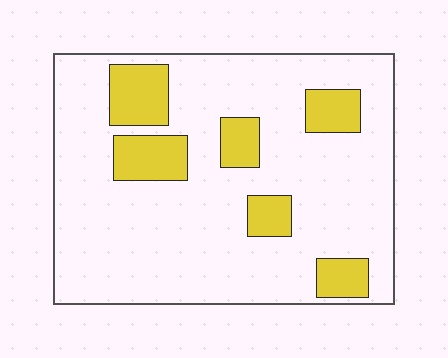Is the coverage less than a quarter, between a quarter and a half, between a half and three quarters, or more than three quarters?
Less than a quarter.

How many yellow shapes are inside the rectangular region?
6.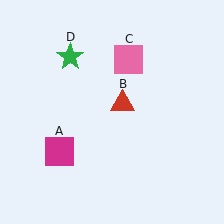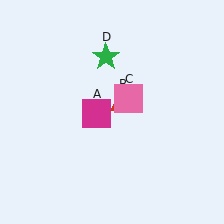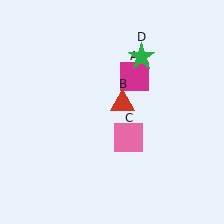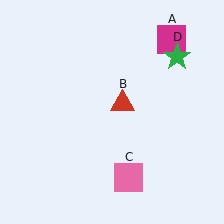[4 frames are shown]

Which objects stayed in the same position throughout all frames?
Red triangle (object B) remained stationary.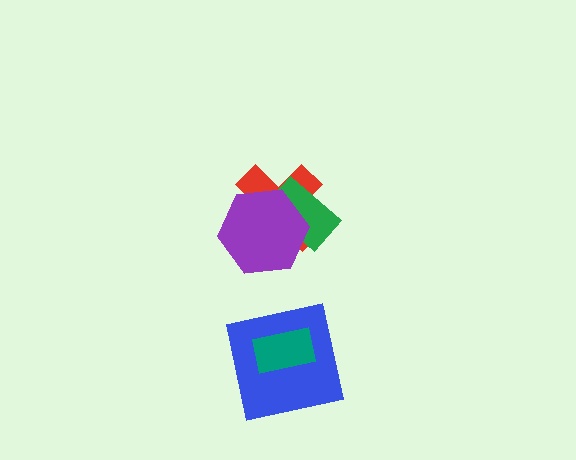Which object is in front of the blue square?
The teal rectangle is in front of the blue square.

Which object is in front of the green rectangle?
The purple hexagon is in front of the green rectangle.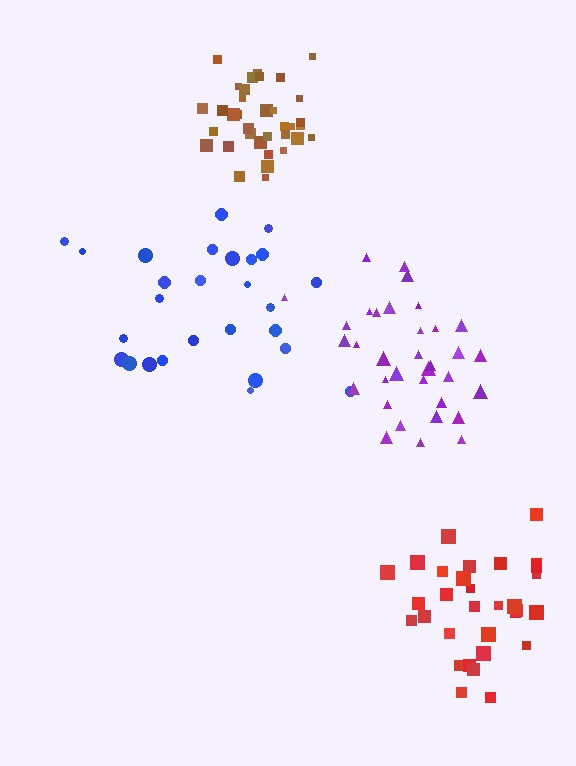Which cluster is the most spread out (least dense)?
Blue.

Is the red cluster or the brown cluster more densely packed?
Brown.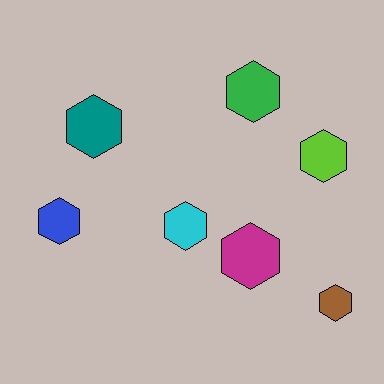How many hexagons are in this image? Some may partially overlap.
There are 7 hexagons.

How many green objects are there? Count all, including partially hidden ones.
There is 1 green object.